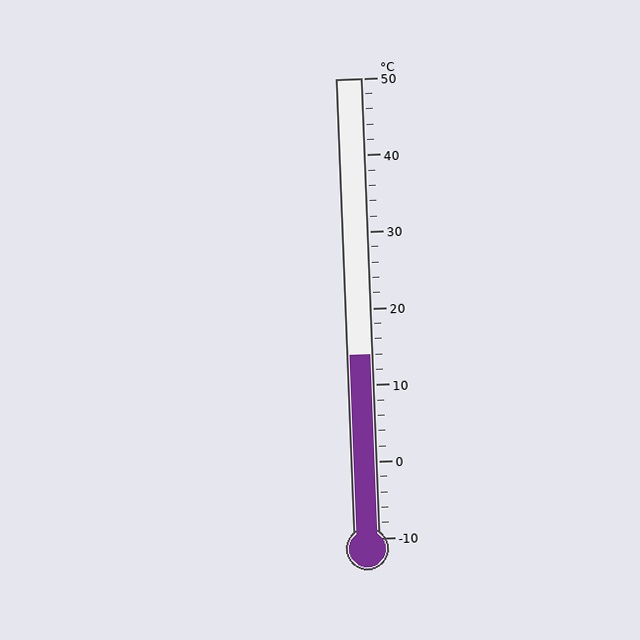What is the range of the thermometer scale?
The thermometer scale ranges from -10°C to 50°C.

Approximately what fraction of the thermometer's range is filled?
The thermometer is filled to approximately 40% of its range.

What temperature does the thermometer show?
The thermometer shows approximately 14°C.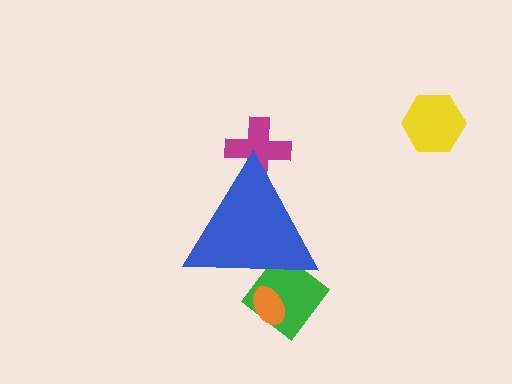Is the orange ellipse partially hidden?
Yes, the orange ellipse is partially hidden behind the blue triangle.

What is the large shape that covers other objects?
A blue triangle.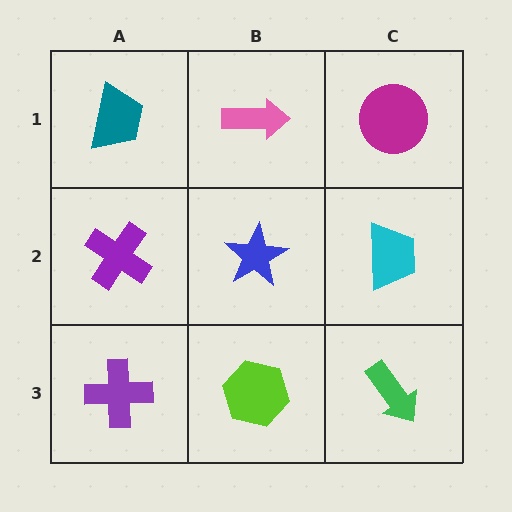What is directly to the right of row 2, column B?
A cyan trapezoid.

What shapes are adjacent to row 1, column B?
A blue star (row 2, column B), a teal trapezoid (row 1, column A), a magenta circle (row 1, column C).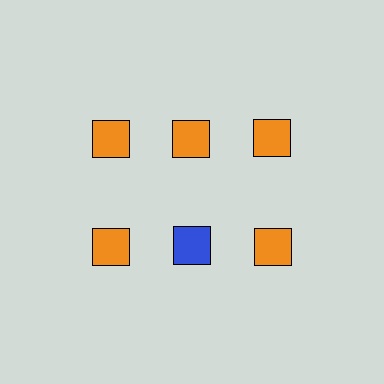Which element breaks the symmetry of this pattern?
The blue square in the second row, second from left column breaks the symmetry. All other shapes are orange squares.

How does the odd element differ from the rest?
It has a different color: blue instead of orange.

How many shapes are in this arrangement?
There are 6 shapes arranged in a grid pattern.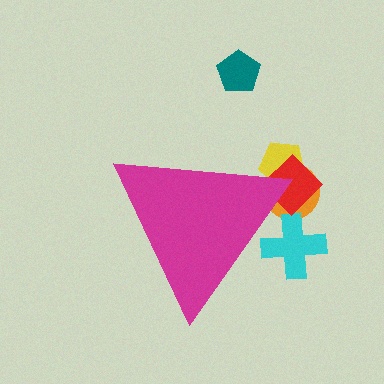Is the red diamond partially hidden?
Yes, the red diamond is partially hidden behind the magenta triangle.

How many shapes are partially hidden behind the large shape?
4 shapes are partially hidden.